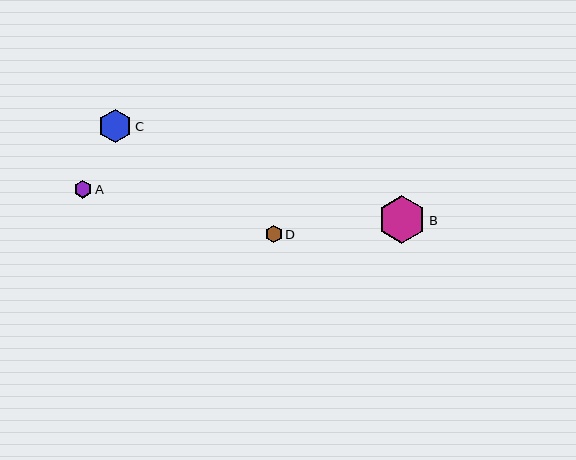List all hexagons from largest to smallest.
From largest to smallest: B, C, A, D.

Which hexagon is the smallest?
Hexagon D is the smallest with a size of approximately 17 pixels.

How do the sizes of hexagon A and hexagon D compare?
Hexagon A and hexagon D are approximately the same size.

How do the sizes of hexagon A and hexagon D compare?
Hexagon A and hexagon D are approximately the same size.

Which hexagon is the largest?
Hexagon B is the largest with a size of approximately 48 pixels.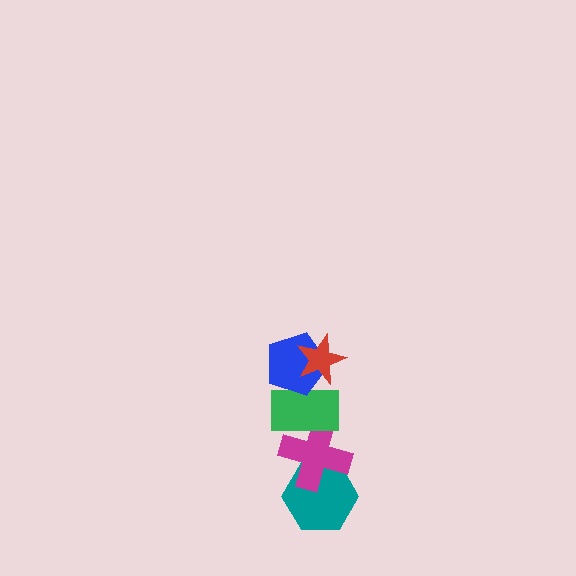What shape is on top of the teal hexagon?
The magenta cross is on top of the teal hexagon.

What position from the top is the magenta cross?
The magenta cross is 4th from the top.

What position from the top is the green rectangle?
The green rectangle is 3rd from the top.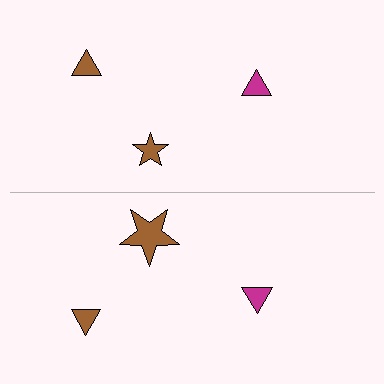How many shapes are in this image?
There are 6 shapes in this image.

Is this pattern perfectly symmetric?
No, the pattern is not perfectly symmetric. The brown star on the bottom side has a different size than its mirror counterpart.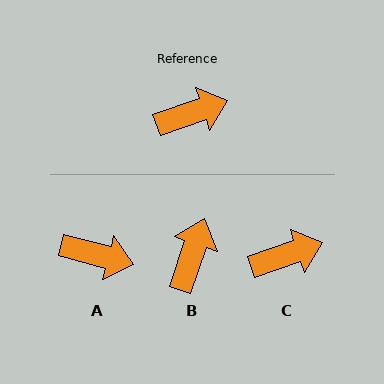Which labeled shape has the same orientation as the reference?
C.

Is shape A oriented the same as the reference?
No, it is off by about 34 degrees.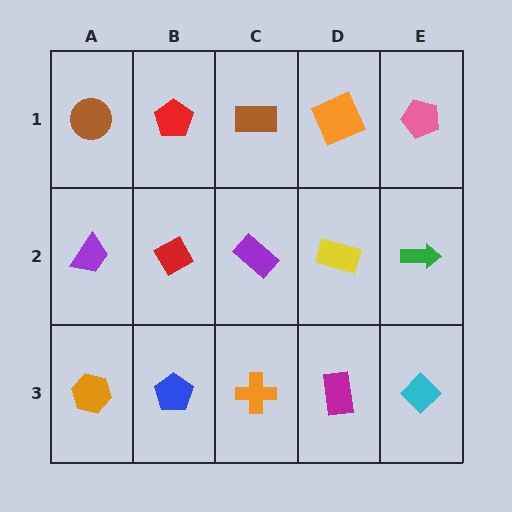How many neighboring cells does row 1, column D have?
3.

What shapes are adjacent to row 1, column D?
A yellow rectangle (row 2, column D), a brown rectangle (row 1, column C), a pink pentagon (row 1, column E).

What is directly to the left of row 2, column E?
A yellow rectangle.